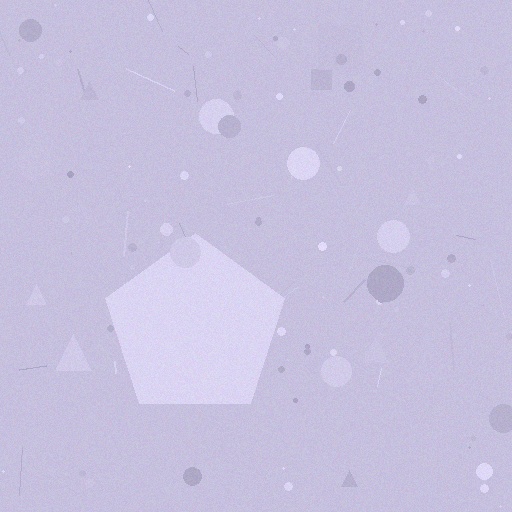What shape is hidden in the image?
A pentagon is hidden in the image.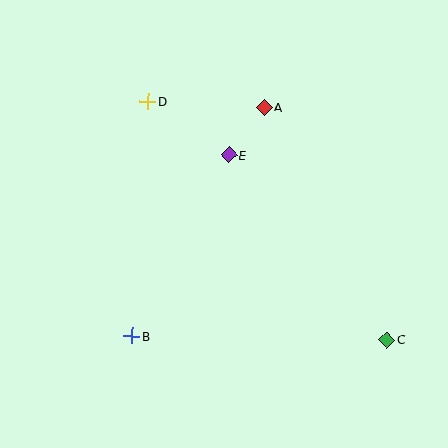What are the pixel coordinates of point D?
Point D is at (148, 101).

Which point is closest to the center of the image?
Point E at (229, 155) is closest to the center.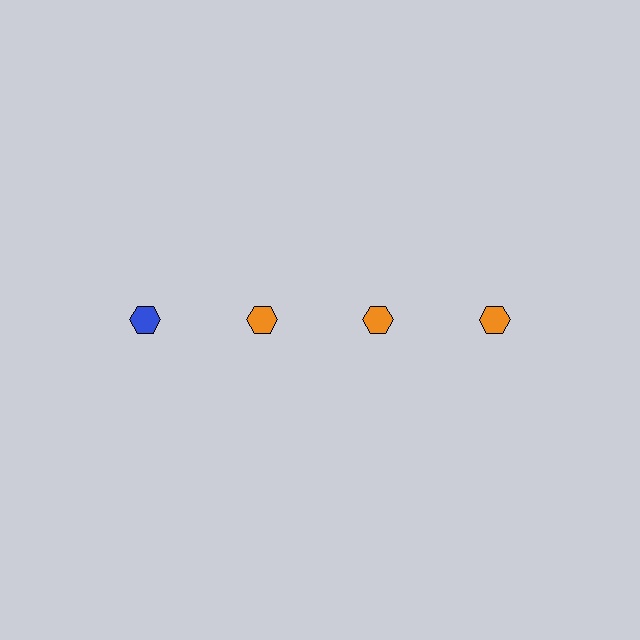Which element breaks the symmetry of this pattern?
The blue hexagon in the top row, leftmost column breaks the symmetry. All other shapes are orange hexagons.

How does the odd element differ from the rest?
It has a different color: blue instead of orange.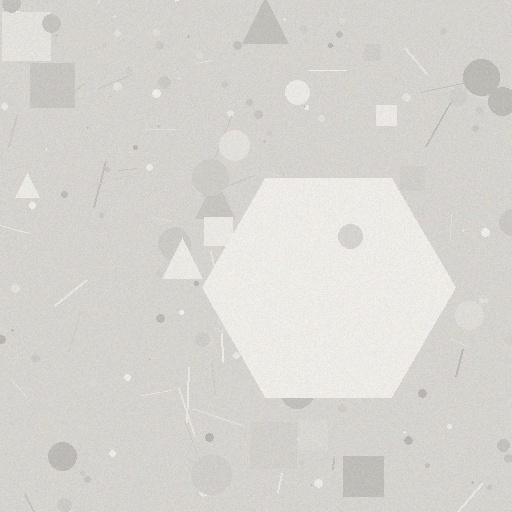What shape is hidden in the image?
A hexagon is hidden in the image.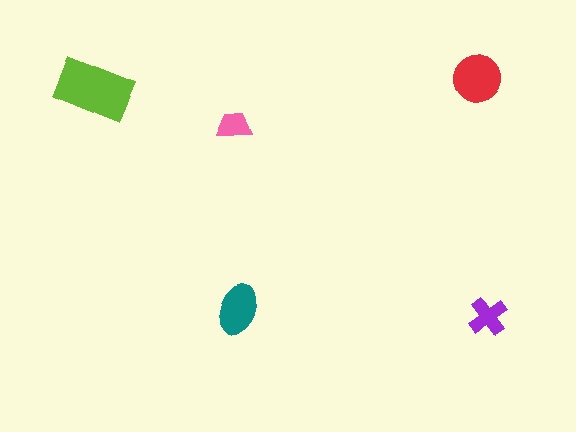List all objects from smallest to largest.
The pink trapezoid, the purple cross, the teal ellipse, the red circle, the lime rectangle.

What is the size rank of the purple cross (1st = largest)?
4th.